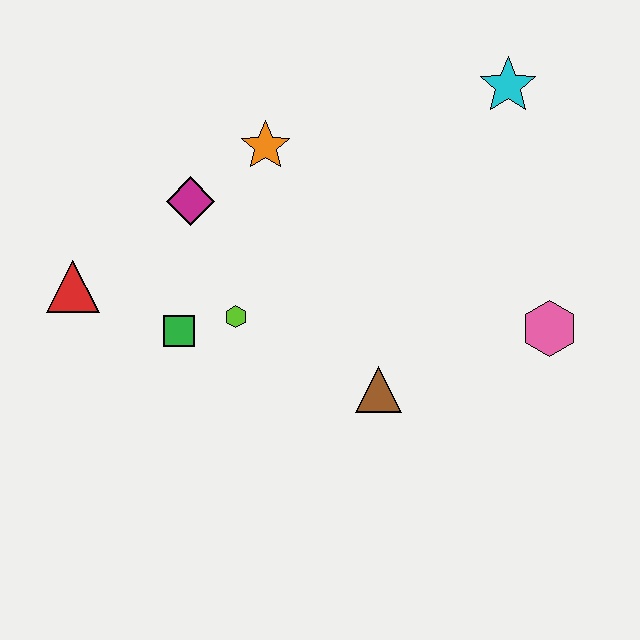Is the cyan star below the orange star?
No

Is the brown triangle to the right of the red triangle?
Yes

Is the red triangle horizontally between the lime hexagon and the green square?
No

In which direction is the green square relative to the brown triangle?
The green square is to the left of the brown triangle.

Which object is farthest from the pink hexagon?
The red triangle is farthest from the pink hexagon.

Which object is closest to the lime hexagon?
The green square is closest to the lime hexagon.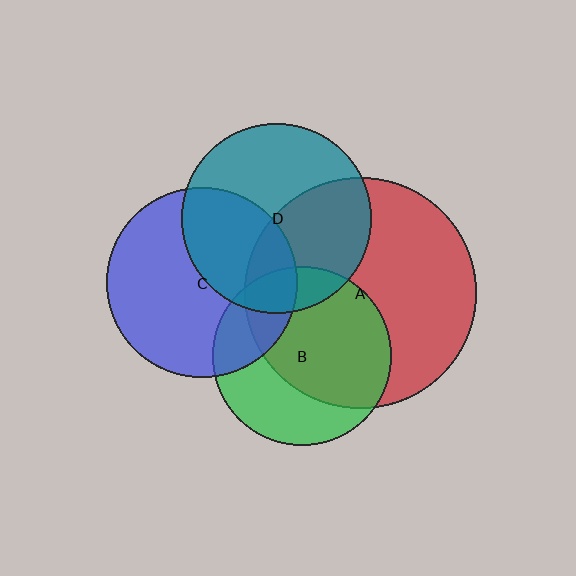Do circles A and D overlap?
Yes.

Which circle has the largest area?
Circle A (red).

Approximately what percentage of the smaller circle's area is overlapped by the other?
Approximately 45%.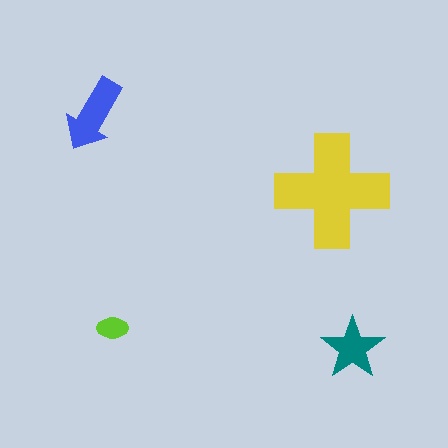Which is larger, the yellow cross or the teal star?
The yellow cross.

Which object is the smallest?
The lime ellipse.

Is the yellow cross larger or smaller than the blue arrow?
Larger.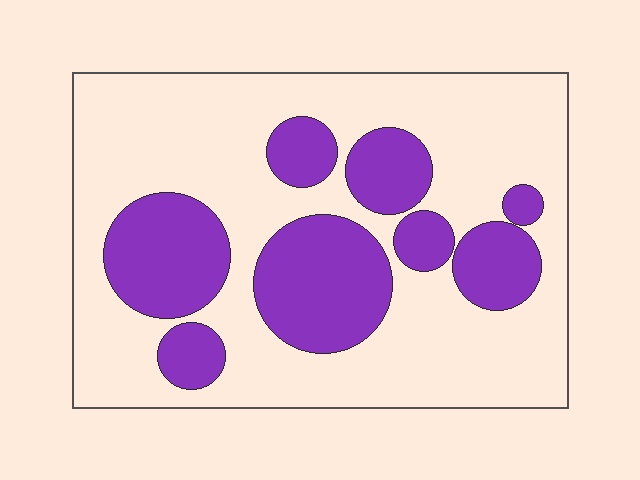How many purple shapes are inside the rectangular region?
8.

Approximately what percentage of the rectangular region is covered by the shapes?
Approximately 30%.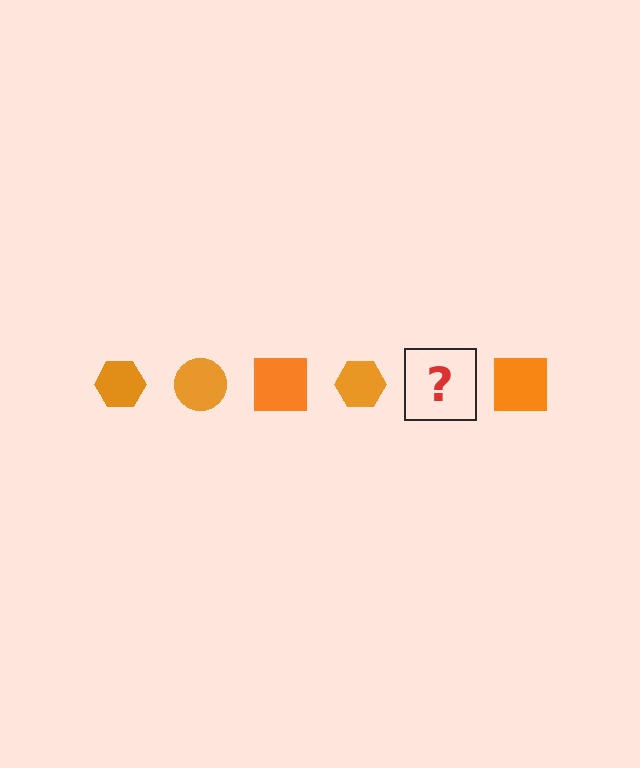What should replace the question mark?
The question mark should be replaced with an orange circle.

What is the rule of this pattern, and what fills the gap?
The rule is that the pattern cycles through hexagon, circle, square shapes in orange. The gap should be filled with an orange circle.